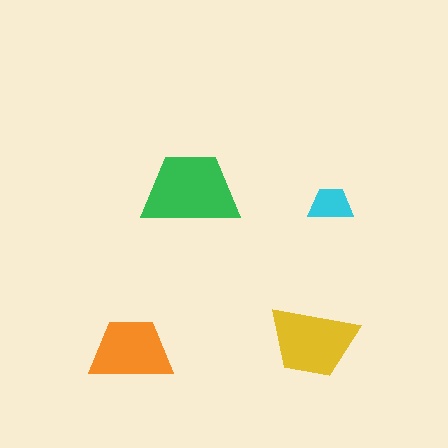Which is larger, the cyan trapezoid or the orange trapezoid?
The orange one.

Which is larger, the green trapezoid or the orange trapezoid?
The green one.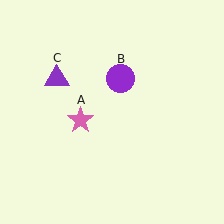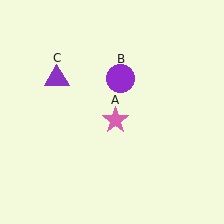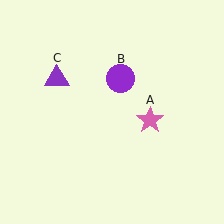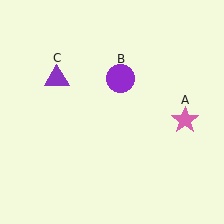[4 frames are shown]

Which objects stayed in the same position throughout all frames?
Purple circle (object B) and purple triangle (object C) remained stationary.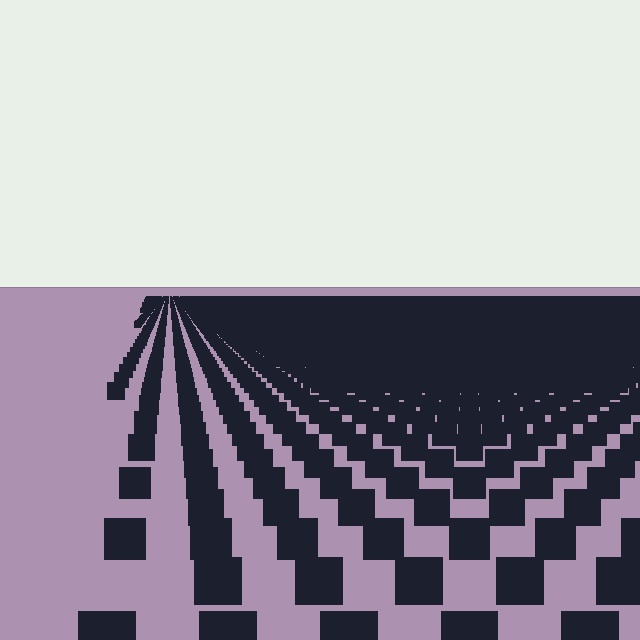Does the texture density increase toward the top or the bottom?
Density increases toward the top.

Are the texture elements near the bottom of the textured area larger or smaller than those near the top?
Larger. Near the bottom, elements are closer to the viewer and appear at a bigger on-screen size.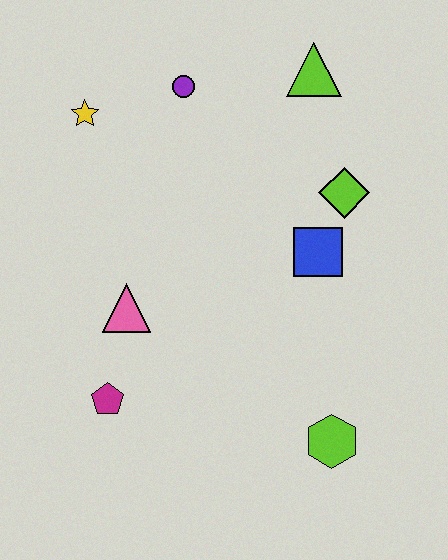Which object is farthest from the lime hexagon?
The yellow star is farthest from the lime hexagon.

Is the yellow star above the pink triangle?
Yes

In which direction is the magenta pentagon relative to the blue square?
The magenta pentagon is to the left of the blue square.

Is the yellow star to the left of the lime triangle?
Yes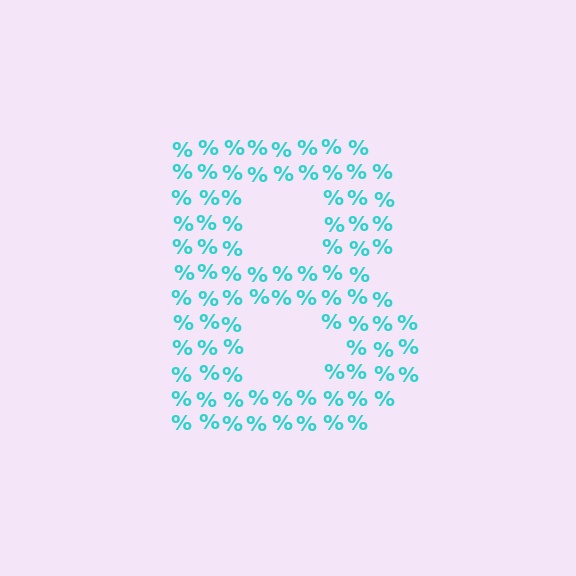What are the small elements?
The small elements are percent signs.